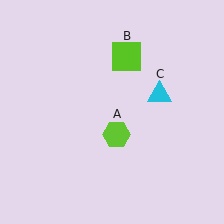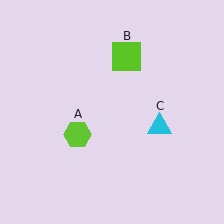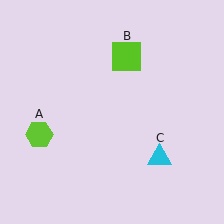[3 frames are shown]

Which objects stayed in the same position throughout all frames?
Lime square (object B) remained stationary.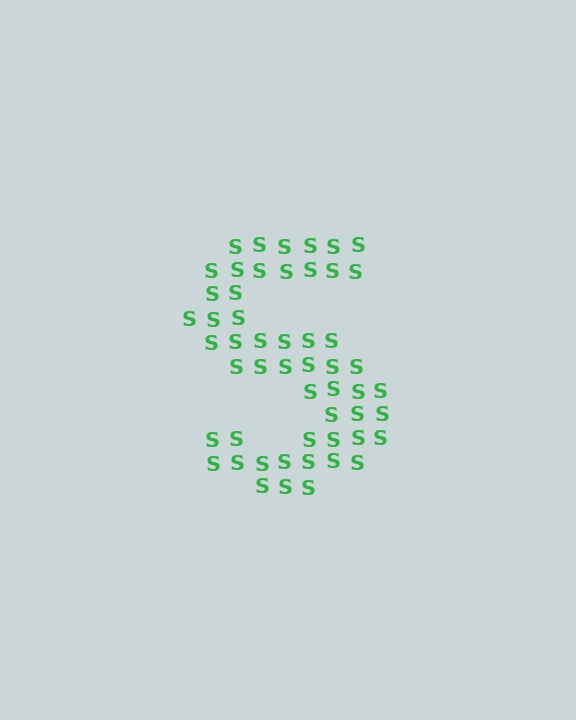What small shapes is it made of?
It is made of small letter S's.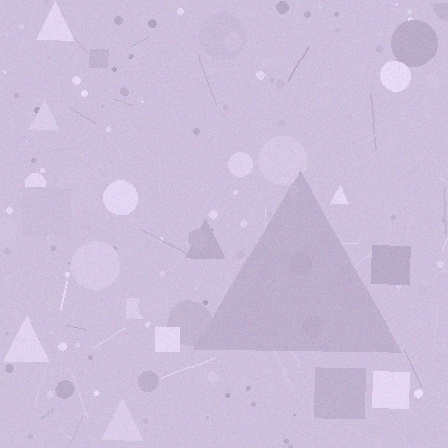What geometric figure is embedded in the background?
A triangle is embedded in the background.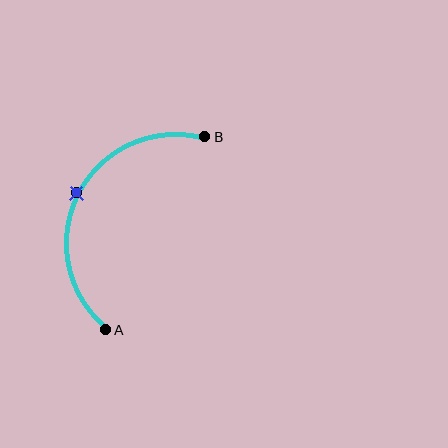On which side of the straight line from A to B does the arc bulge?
The arc bulges to the left of the straight line connecting A and B.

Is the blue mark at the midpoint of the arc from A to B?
Yes. The blue mark lies on the arc at equal arc-length from both A and B — it is the arc midpoint.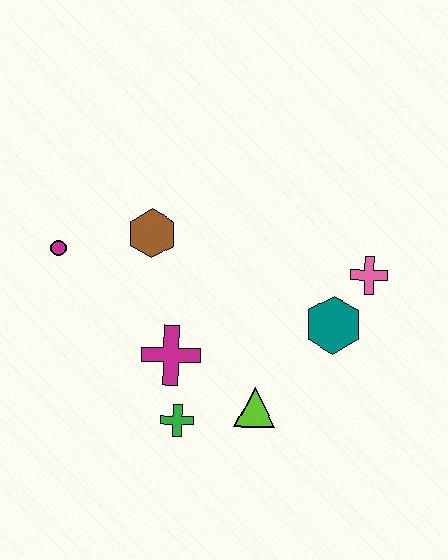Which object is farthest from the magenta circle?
The pink cross is farthest from the magenta circle.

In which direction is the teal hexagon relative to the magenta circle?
The teal hexagon is to the right of the magenta circle.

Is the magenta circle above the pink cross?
Yes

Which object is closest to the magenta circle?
The brown hexagon is closest to the magenta circle.